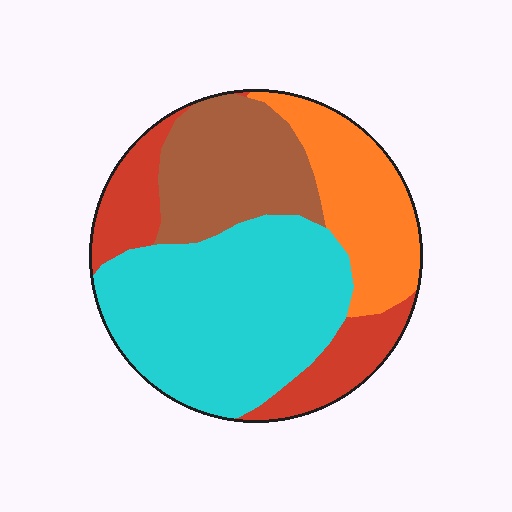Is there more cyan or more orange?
Cyan.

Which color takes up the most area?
Cyan, at roughly 45%.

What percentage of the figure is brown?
Brown covers roughly 20% of the figure.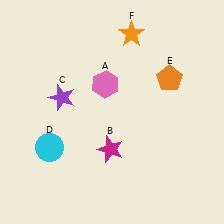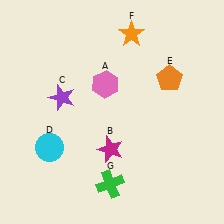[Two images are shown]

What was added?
A green cross (G) was added in Image 2.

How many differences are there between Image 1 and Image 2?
There is 1 difference between the two images.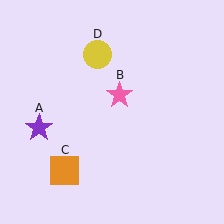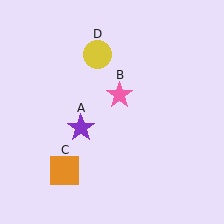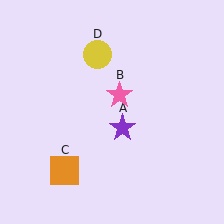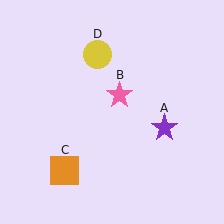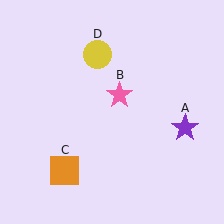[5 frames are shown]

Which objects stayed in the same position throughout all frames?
Pink star (object B) and orange square (object C) and yellow circle (object D) remained stationary.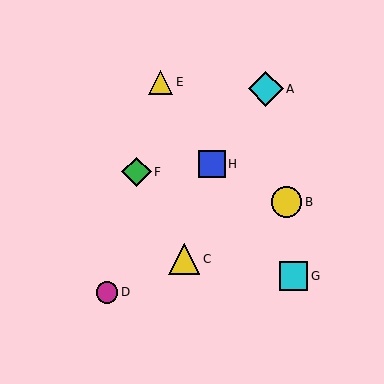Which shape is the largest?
The cyan diamond (labeled A) is the largest.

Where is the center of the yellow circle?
The center of the yellow circle is at (286, 202).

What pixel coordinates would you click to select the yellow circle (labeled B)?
Click at (286, 202) to select the yellow circle B.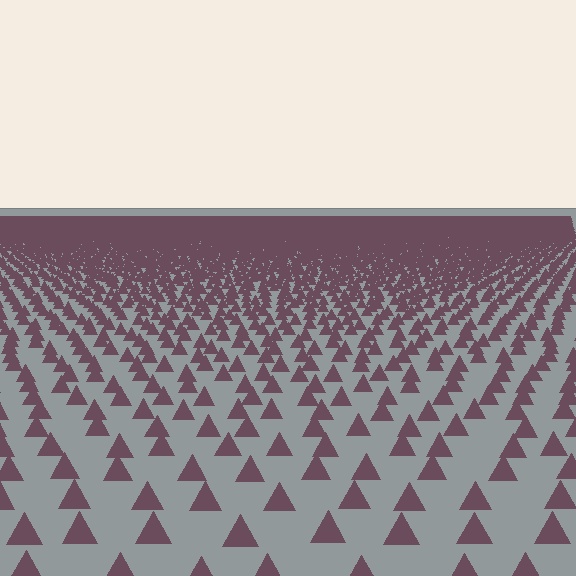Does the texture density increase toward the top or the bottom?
Density increases toward the top.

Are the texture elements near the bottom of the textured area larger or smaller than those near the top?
Larger. Near the bottom, elements are closer to the viewer and appear at a bigger on-screen size.